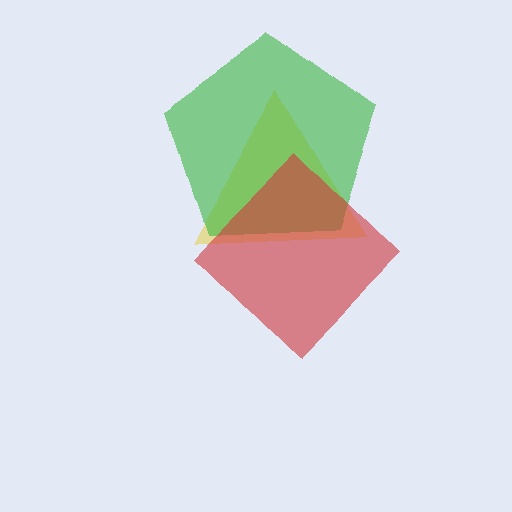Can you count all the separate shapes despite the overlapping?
Yes, there are 3 separate shapes.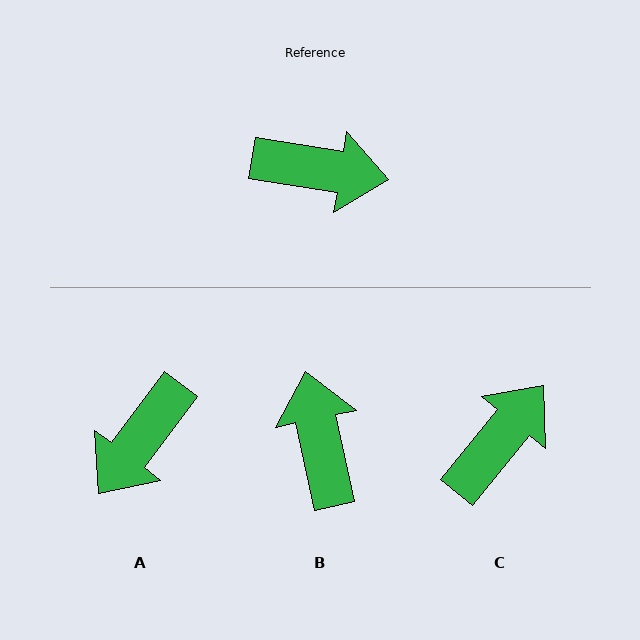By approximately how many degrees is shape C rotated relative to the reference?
Approximately 60 degrees counter-clockwise.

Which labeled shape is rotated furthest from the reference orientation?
A, about 118 degrees away.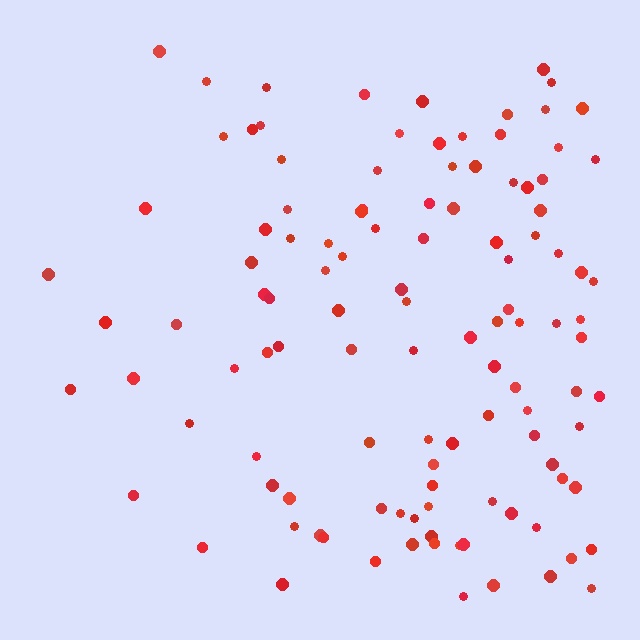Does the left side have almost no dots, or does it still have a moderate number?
Still a moderate number, just noticeably fewer than the right.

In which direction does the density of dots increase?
From left to right, with the right side densest.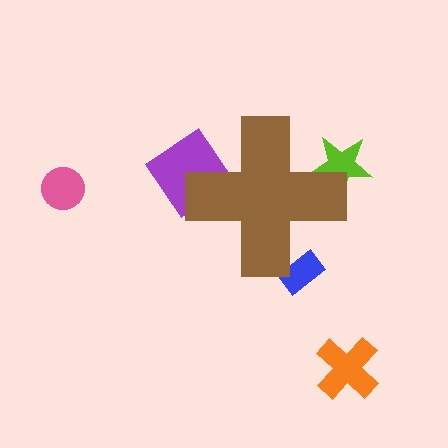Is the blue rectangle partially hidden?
Yes, the blue rectangle is partially hidden behind the brown cross.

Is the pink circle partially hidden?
No, the pink circle is fully visible.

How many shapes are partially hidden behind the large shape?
3 shapes are partially hidden.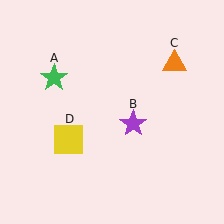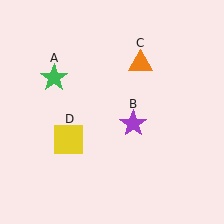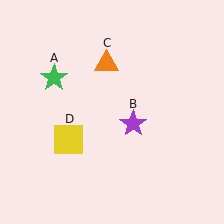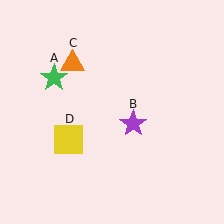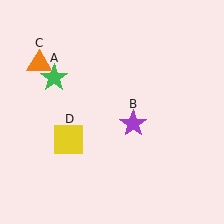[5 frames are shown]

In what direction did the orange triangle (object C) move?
The orange triangle (object C) moved left.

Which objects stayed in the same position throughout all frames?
Green star (object A) and purple star (object B) and yellow square (object D) remained stationary.